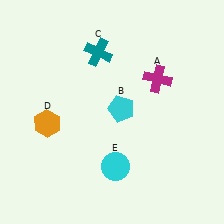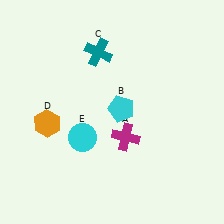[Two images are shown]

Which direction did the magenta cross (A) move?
The magenta cross (A) moved down.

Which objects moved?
The objects that moved are: the magenta cross (A), the cyan circle (E).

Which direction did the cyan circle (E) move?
The cyan circle (E) moved left.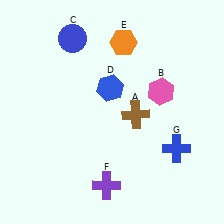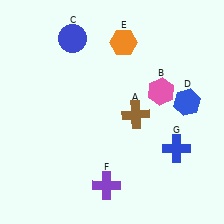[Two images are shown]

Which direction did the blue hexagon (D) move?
The blue hexagon (D) moved right.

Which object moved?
The blue hexagon (D) moved right.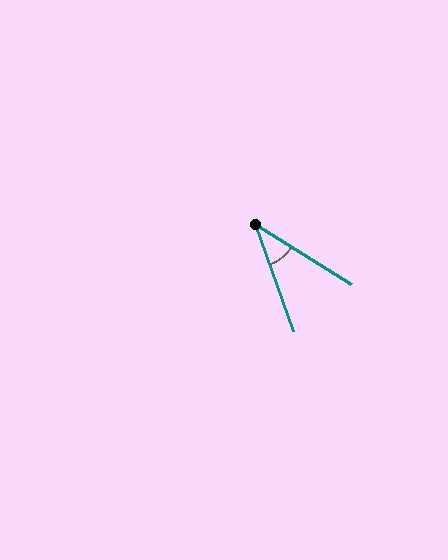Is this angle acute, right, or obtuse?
It is acute.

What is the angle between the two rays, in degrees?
Approximately 38 degrees.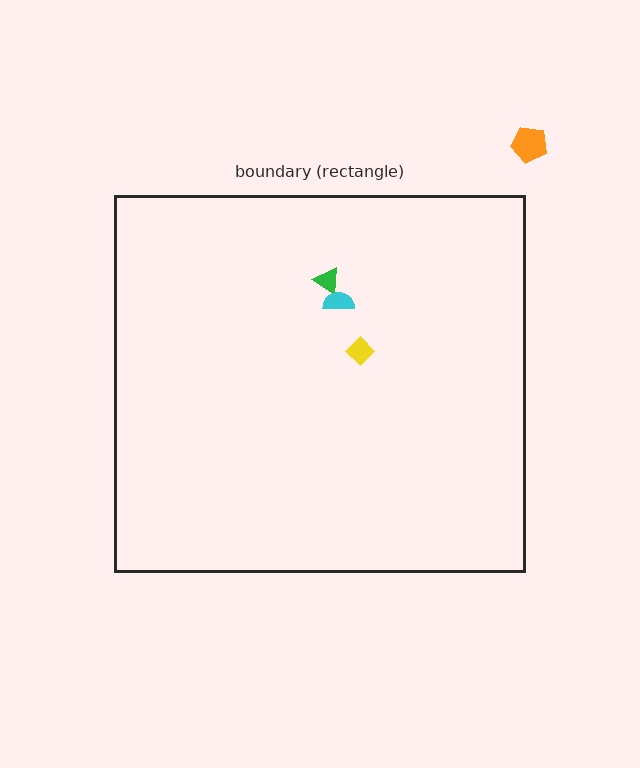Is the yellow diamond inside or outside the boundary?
Inside.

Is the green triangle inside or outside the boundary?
Inside.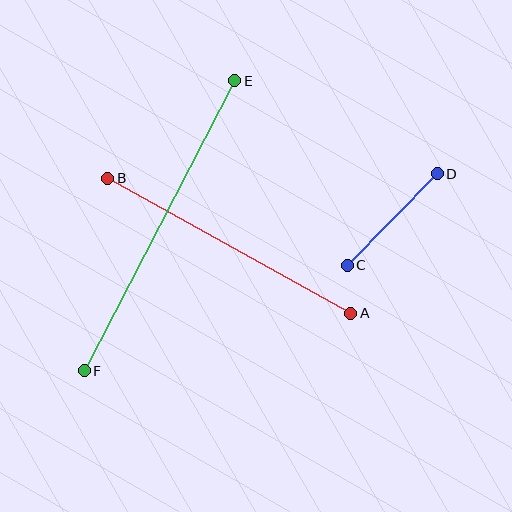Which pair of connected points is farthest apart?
Points E and F are farthest apart.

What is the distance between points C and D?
The distance is approximately 129 pixels.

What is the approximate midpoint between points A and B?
The midpoint is at approximately (229, 246) pixels.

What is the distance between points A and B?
The distance is approximately 278 pixels.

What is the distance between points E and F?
The distance is approximately 326 pixels.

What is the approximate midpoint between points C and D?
The midpoint is at approximately (392, 219) pixels.